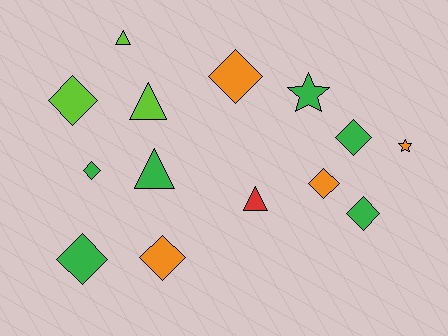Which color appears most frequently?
Green, with 6 objects.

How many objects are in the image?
There are 14 objects.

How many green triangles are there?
There is 1 green triangle.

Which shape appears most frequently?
Diamond, with 8 objects.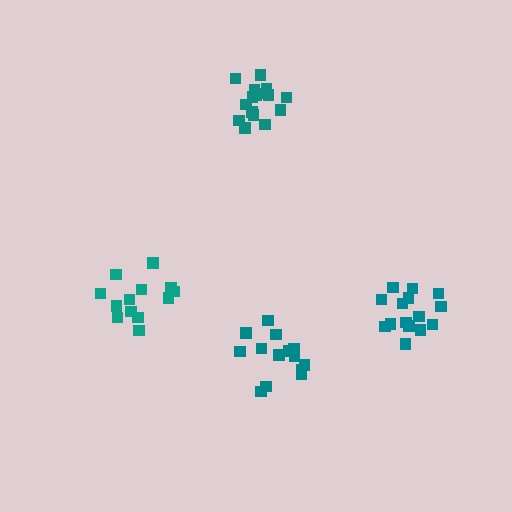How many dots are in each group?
Group 1: 16 dots, Group 2: 14 dots, Group 3: 13 dots, Group 4: 16 dots (59 total).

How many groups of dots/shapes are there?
There are 4 groups.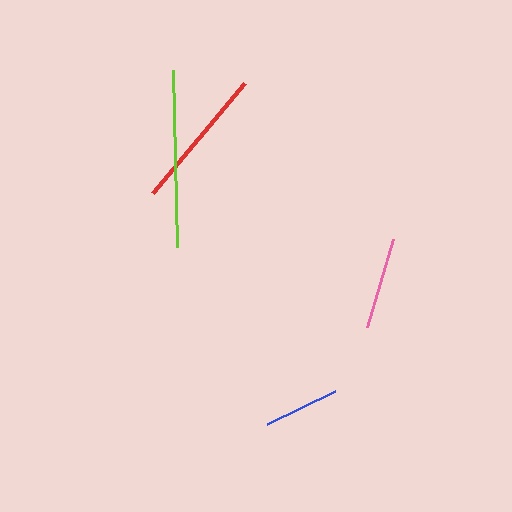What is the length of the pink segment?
The pink segment is approximately 91 pixels long.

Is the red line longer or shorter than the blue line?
The red line is longer than the blue line.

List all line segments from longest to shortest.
From longest to shortest: lime, red, pink, blue.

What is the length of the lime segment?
The lime segment is approximately 178 pixels long.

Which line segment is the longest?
The lime line is the longest at approximately 178 pixels.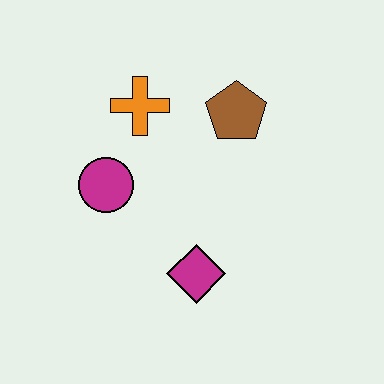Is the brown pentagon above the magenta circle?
Yes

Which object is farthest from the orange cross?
The magenta diamond is farthest from the orange cross.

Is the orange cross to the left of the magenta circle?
No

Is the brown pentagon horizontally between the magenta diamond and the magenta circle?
No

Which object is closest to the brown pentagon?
The orange cross is closest to the brown pentagon.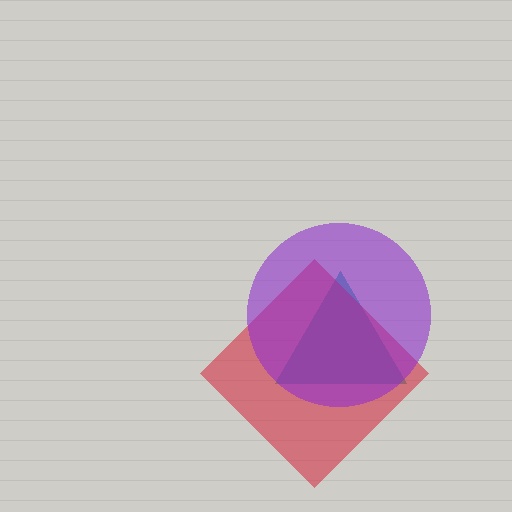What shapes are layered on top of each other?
The layered shapes are: a teal triangle, a red diamond, a purple circle.